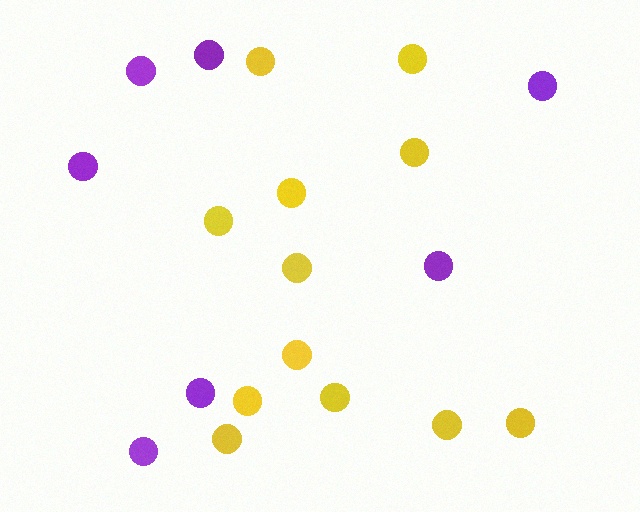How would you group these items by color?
There are 2 groups: one group of yellow circles (12) and one group of purple circles (7).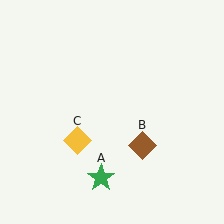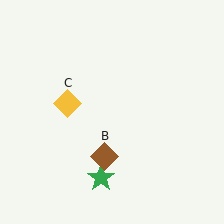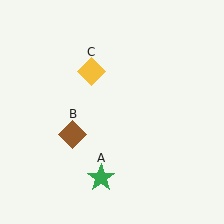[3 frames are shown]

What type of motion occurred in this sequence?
The brown diamond (object B), yellow diamond (object C) rotated clockwise around the center of the scene.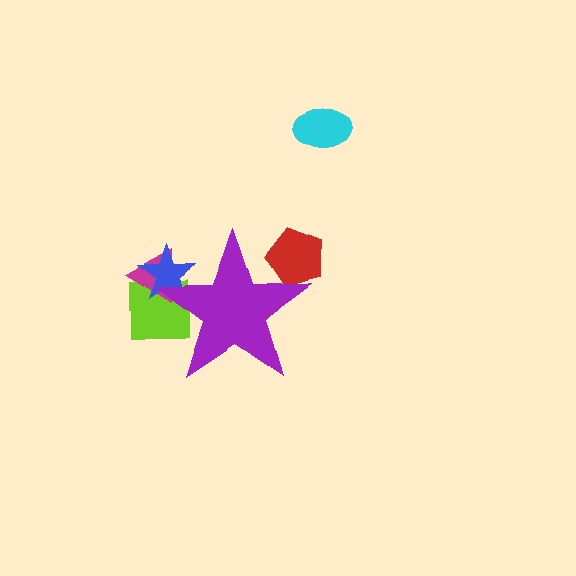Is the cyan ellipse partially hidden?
No, the cyan ellipse is fully visible.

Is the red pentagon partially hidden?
Yes, the red pentagon is partially hidden behind the purple star.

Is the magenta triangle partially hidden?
Yes, the magenta triangle is partially hidden behind the purple star.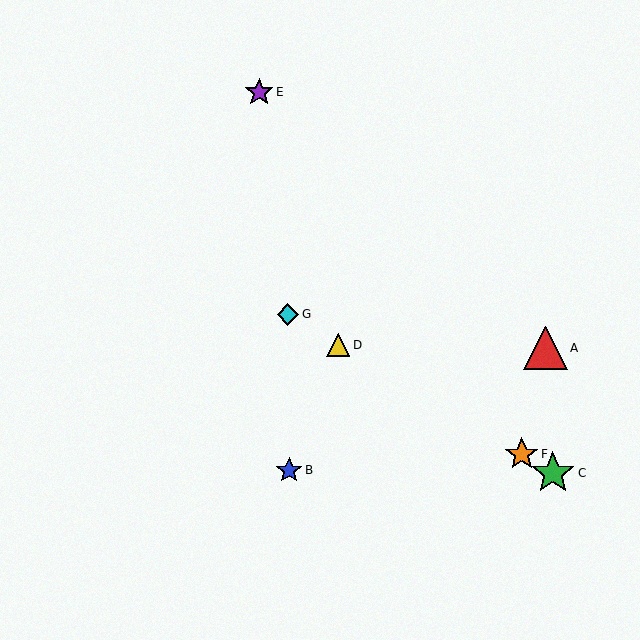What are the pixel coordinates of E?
Object E is at (259, 92).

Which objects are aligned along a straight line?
Objects C, D, F, G are aligned along a straight line.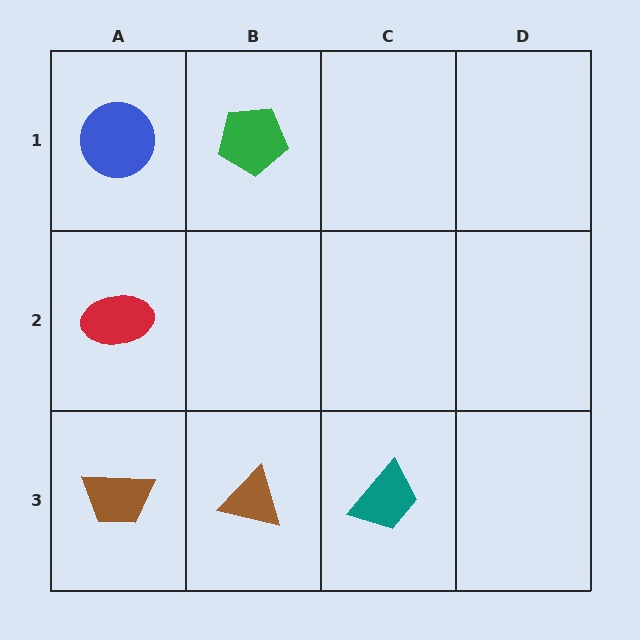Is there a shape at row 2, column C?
No, that cell is empty.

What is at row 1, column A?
A blue circle.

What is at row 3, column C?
A teal trapezoid.